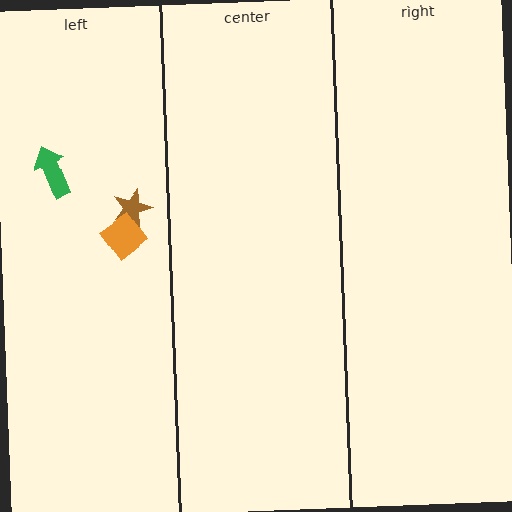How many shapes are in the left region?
3.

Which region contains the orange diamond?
The left region.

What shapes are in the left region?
The green arrow, the brown star, the orange diamond.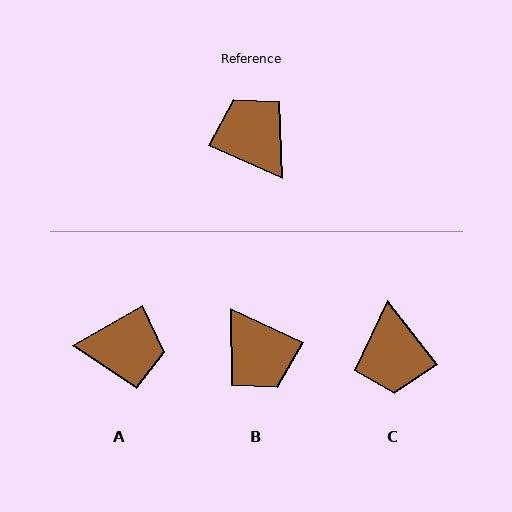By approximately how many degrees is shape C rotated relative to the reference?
Approximately 153 degrees counter-clockwise.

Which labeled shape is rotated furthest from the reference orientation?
B, about 179 degrees away.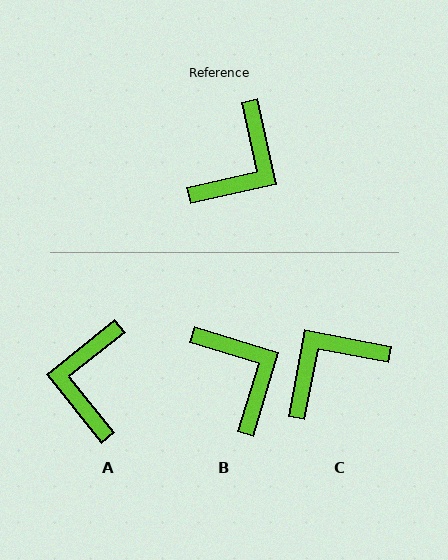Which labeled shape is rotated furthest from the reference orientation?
C, about 157 degrees away.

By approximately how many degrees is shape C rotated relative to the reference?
Approximately 157 degrees counter-clockwise.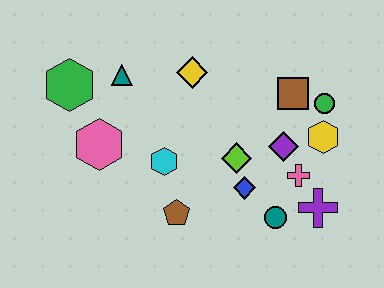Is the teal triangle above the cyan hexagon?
Yes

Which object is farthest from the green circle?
The green hexagon is farthest from the green circle.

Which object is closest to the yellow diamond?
The teal triangle is closest to the yellow diamond.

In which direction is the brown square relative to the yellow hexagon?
The brown square is above the yellow hexagon.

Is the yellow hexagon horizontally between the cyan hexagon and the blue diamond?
No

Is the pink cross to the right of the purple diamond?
Yes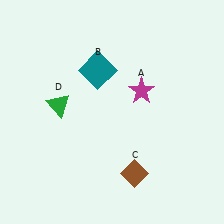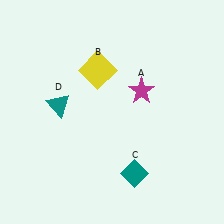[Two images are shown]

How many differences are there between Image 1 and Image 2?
There are 3 differences between the two images.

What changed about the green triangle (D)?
In Image 1, D is green. In Image 2, it changed to teal.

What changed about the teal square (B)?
In Image 1, B is teal. In Image 2, it changed to yellow.